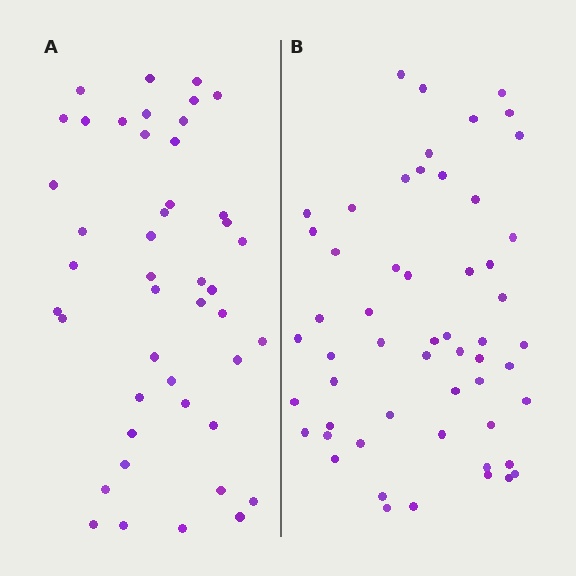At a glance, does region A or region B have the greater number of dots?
Region B (the right region) has more dots.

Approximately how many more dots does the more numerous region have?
Region B has roughly 10 or so more dots than region A.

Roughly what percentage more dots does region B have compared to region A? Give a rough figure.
About 20% more.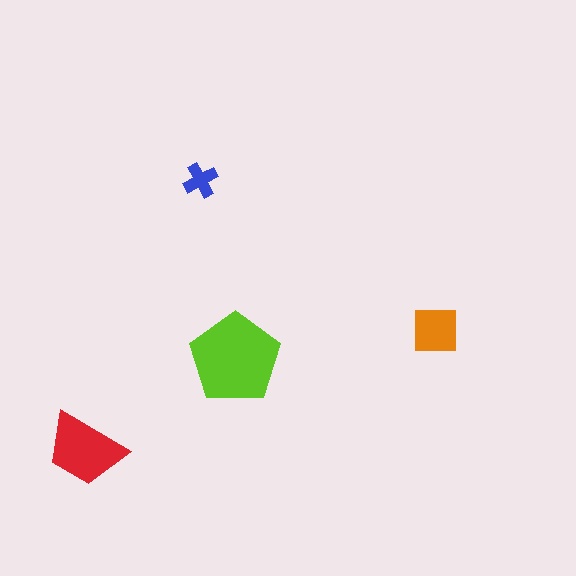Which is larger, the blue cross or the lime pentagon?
The lime pentagon.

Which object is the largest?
The lime pentagon.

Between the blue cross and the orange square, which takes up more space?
The orange square.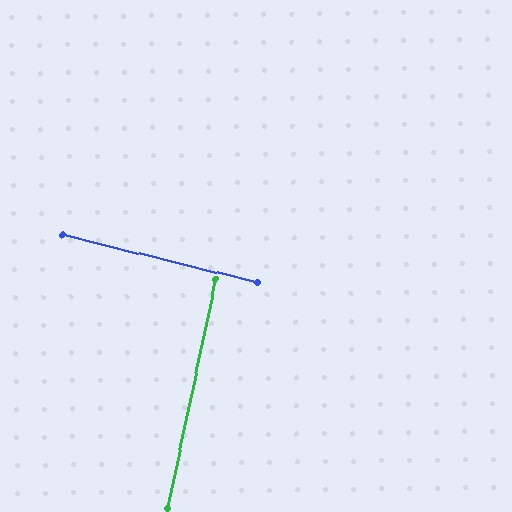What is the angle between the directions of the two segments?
Approximately 88 degrees.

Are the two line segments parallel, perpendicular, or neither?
Perpendicular — they meet at approximately 88°.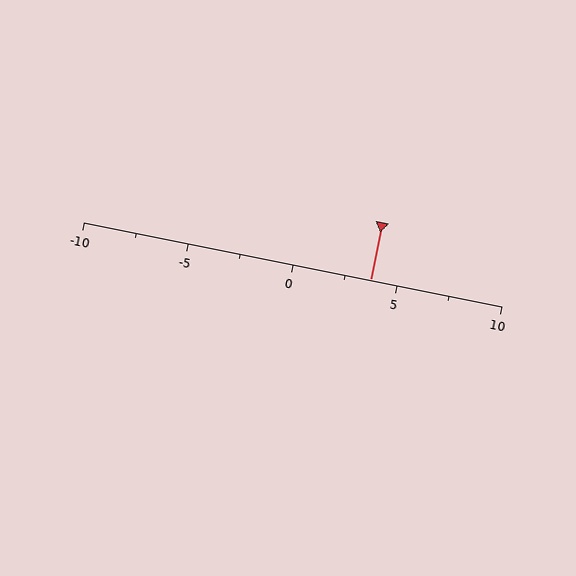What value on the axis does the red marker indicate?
The marker indicates approximately 3.8.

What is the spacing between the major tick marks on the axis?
The major ticks are spaced 5 apart.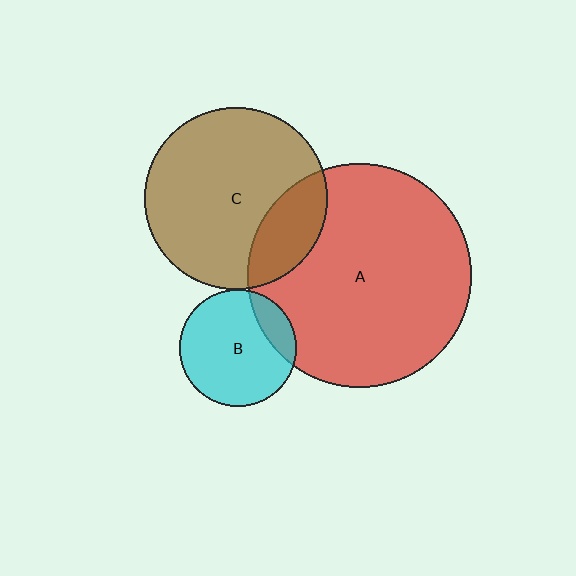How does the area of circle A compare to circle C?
Approximately 1.5 times.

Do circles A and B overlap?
Yes.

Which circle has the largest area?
Circle A (red).